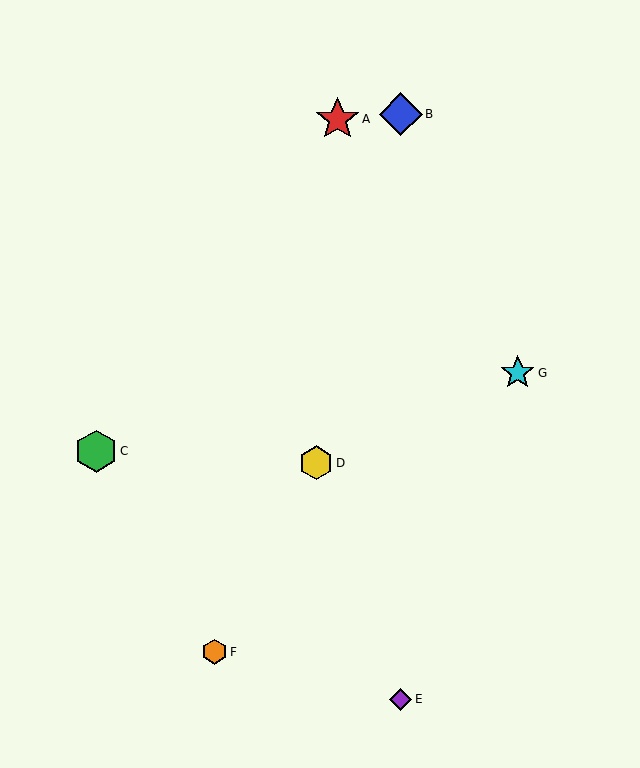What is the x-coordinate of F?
Object F is at x≈214.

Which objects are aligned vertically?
Objects B, E are aligned vertically.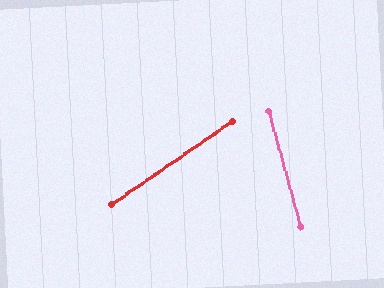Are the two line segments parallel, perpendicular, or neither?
Neither parallel nor perpendicular — they differ by about 71°.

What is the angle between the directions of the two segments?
Approximately 71 degrees.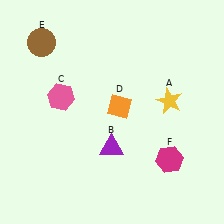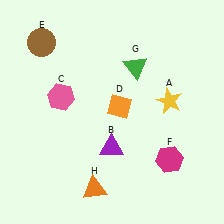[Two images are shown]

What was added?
A green triangle (G), an orange triangle (H) were added in Image 2.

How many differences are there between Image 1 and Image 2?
There are 2 differences between the two images.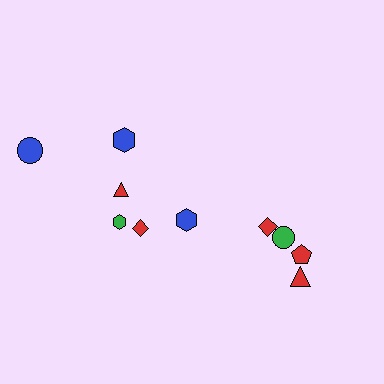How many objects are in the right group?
There are 4 objects.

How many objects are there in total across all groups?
There are 10 objects.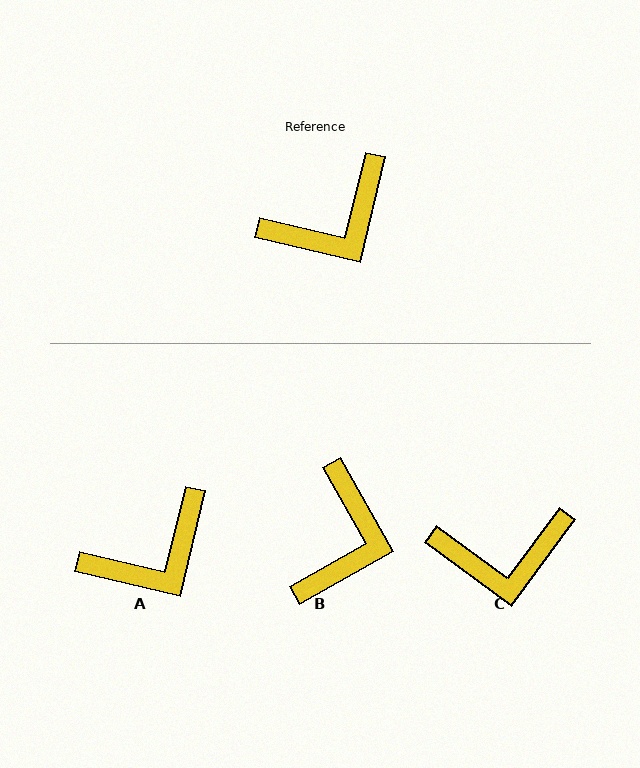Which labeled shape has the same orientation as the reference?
A.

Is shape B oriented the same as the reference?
No, it is off by about 43 degrees.